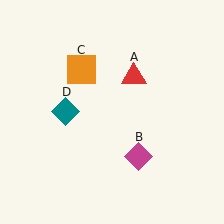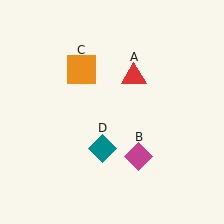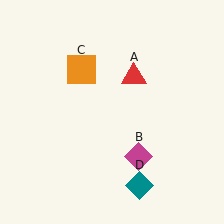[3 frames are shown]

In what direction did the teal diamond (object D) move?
The teal diamond (object D) moved down and to the right.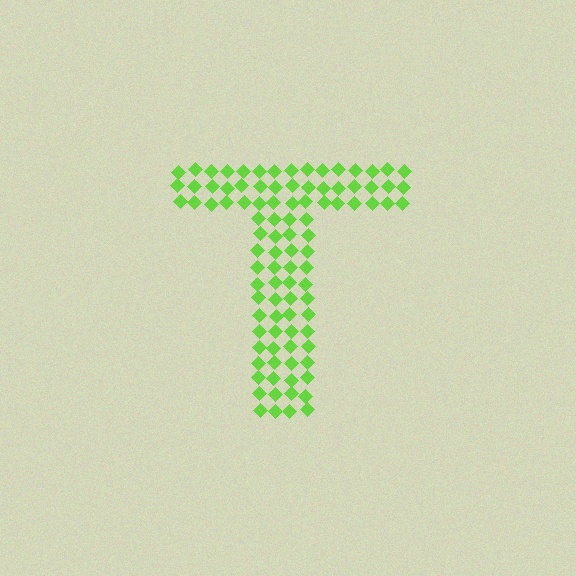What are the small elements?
The small elements are diamonds.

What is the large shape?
The large shape is the letter T.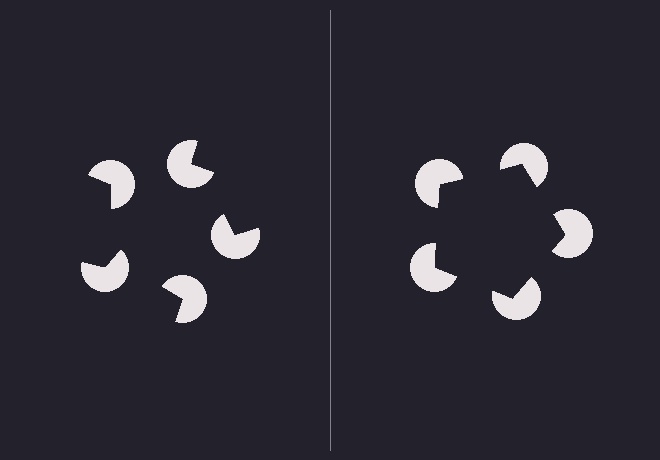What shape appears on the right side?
An illusory pentagon.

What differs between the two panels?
The pac-man discs are positioned identically on both sides; only the wedge orientations differ. On the right they align to a pentagon; on the left they are misaligned.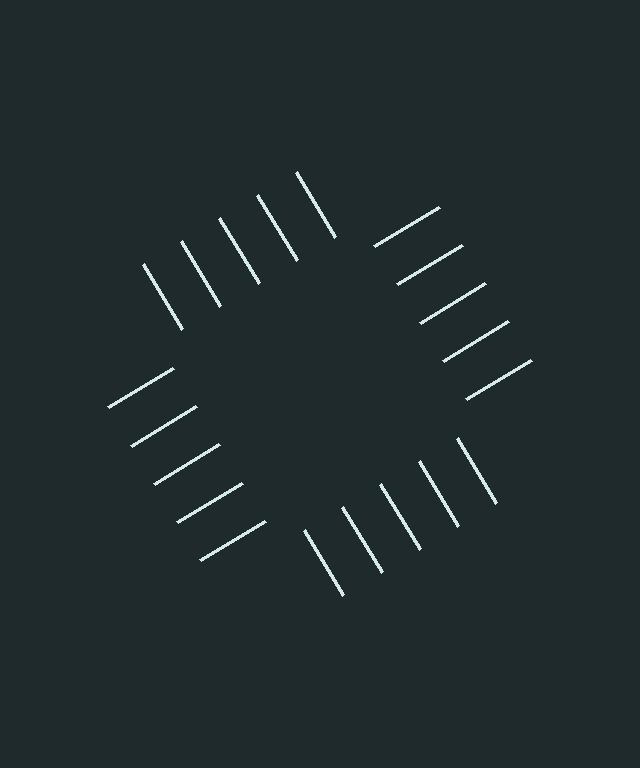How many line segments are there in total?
20 — 5 along each of the 4 edges.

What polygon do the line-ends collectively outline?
An illusory square — the line segments terminate on its edges but no continuous stroke is drawn.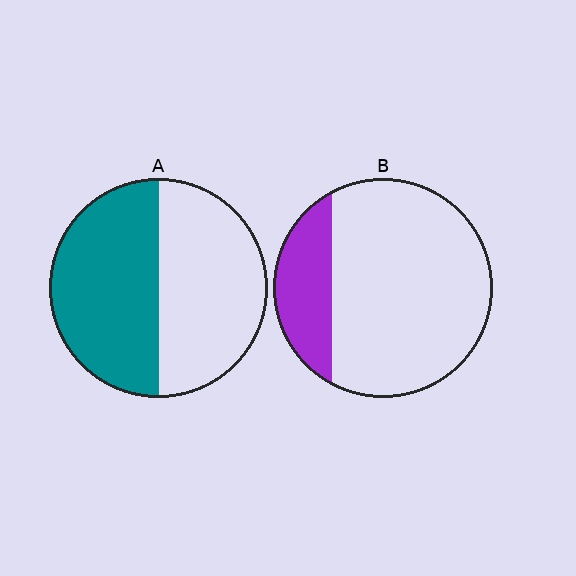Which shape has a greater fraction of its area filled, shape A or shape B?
Shape A.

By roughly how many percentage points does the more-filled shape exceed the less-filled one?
By roughly 30 percentage points (A over B).